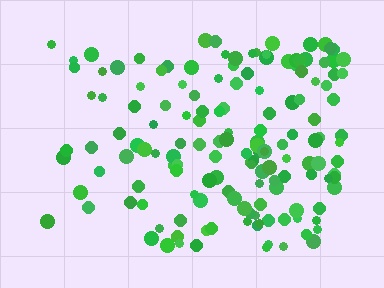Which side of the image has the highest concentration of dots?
The right.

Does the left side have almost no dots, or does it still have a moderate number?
Still a moderate number, just noticeably fewer than the right.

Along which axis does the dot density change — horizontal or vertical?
Horizontal.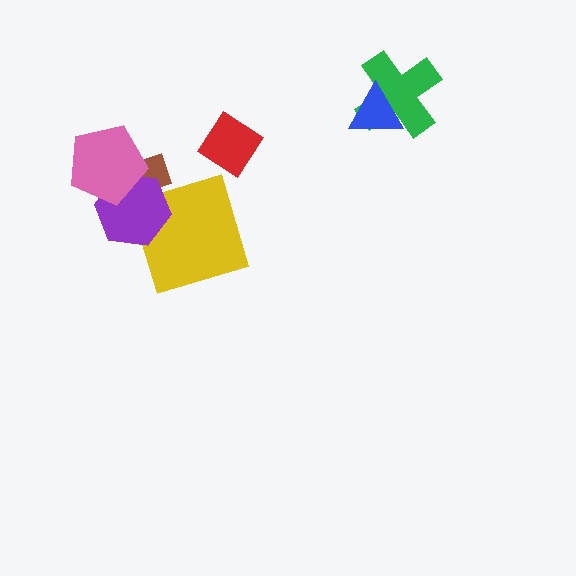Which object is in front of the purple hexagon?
The pink pentagon is in front of the purple hexagon.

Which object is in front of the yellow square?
The purple hexagon is in front of the yellow square.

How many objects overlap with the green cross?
1 object overlaps with the green cross.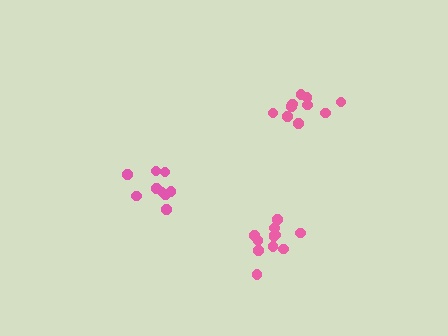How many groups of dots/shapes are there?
There are 3 groups.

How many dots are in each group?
Group 1: 10 dots, Group 2: 9 dots, Group 3: 13 dots (32 total).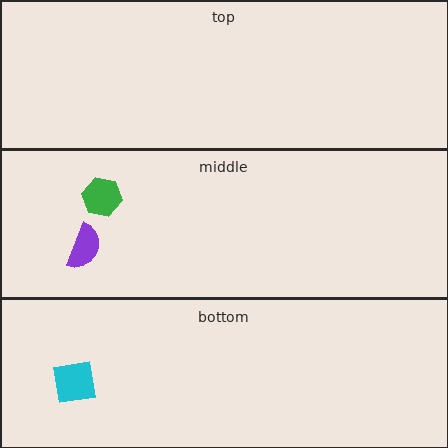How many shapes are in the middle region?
2.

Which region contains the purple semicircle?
The middle region.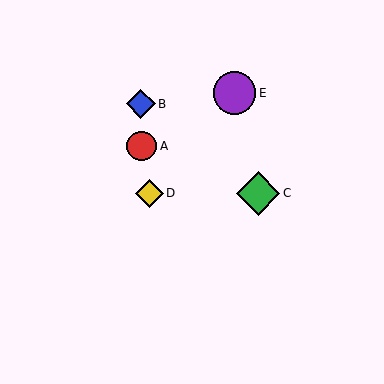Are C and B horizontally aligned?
No, C is at y≈193 and B is at y≈104.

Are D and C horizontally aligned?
Yes, both are at y≈193.